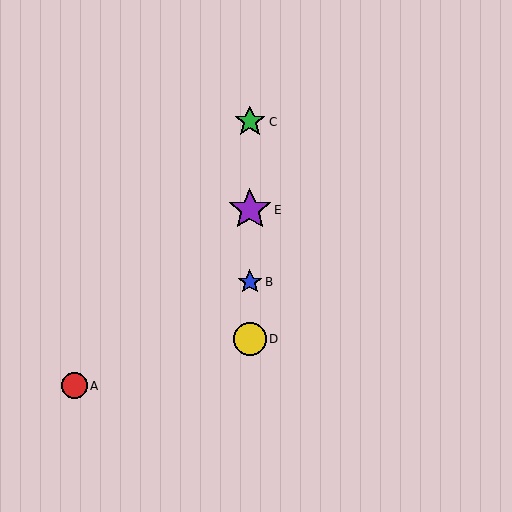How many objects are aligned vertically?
4 objects (B, C, D, E) are aligned vertically.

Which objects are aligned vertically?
Objects B, C, D, E are aligned vertically.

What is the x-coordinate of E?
Object E is at x≈250.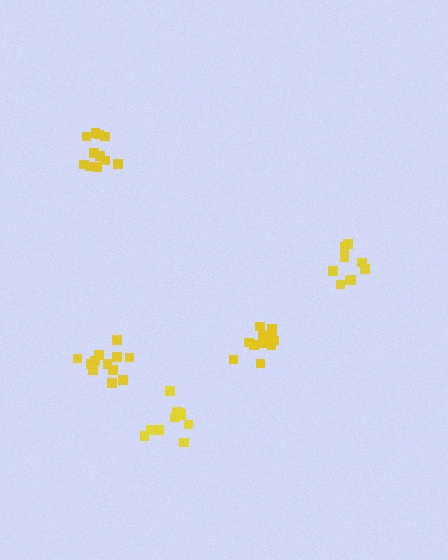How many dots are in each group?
Group 1: 9 dots, Group 2: 12 dots, Group 3: 12 dots, Group 4: 12 dots, Group 5: 12 dots (57 total).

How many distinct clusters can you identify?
There are 5 distinct clusters.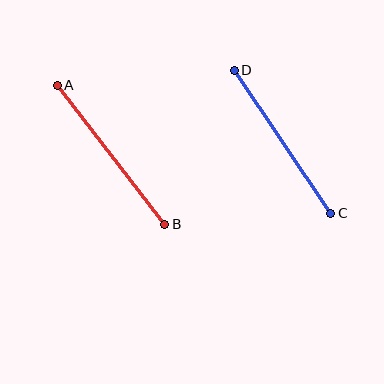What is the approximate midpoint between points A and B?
The midpoint is at approximately (111, 155) pixels.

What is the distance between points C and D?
The distance is approximately 173 pixels.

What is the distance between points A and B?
The distance is approximately 176 pixels.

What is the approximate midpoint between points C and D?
The midpoint is at approximately (282, 142) pixels.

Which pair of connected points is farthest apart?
Points A and B are farthest apart.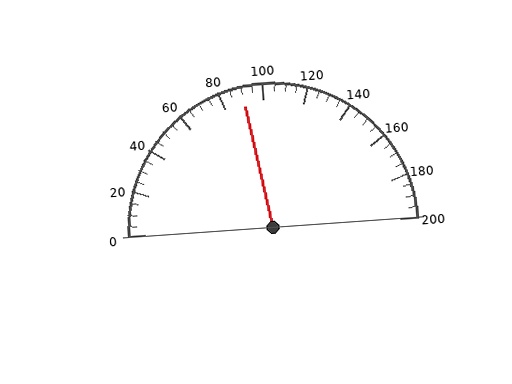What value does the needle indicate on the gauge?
The needle indicates approximately 90.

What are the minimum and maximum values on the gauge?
The gauge ranges from 0 to 200.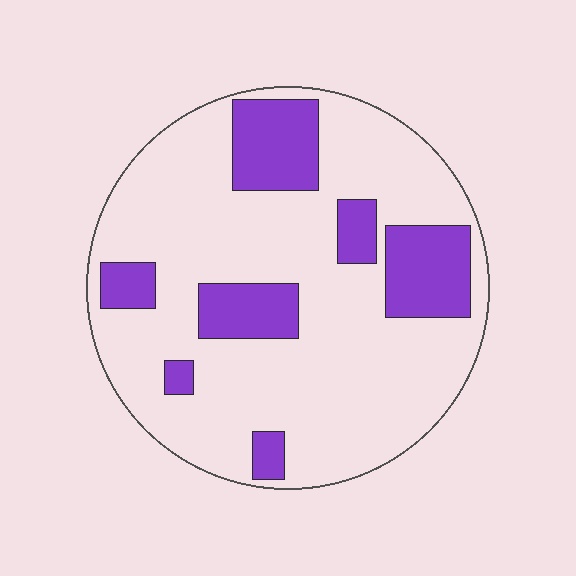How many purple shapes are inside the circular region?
7.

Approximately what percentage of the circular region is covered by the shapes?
Approximately 25%.